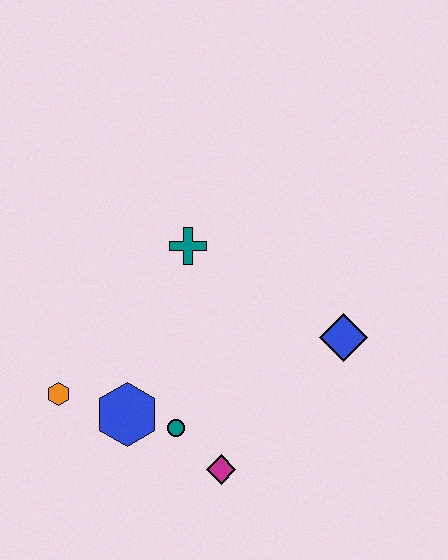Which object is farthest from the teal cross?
The magenta diamond is farthest from the teal cross.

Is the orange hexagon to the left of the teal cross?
Yes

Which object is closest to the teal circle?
The blue hexagon is closest to the teal circle.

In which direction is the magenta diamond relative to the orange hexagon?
The magenta diamond is to the right of the orange hexagon.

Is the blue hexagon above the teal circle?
Yes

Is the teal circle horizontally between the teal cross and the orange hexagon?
Yes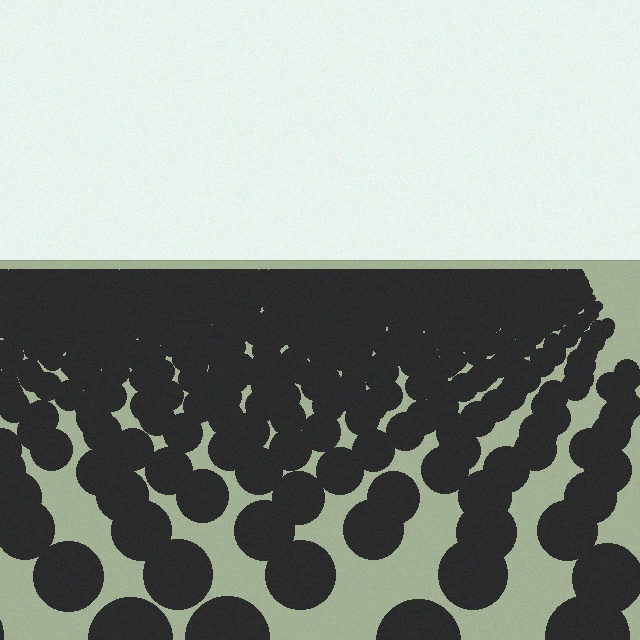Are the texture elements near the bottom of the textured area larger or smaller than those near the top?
Larger. Near the bottom, elements are closer to the viewer and appear at a bigger on-screen size.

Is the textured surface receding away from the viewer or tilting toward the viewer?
The surface is receding away from the viewer. Texture elements get smaller and denser toward the top.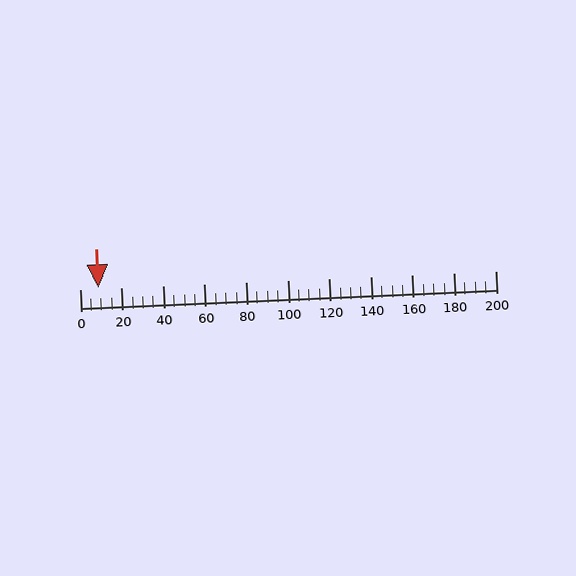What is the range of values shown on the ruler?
The ruler shows values from 0 to 200.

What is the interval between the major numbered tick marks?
The major tick marks are spaced 20 units apart.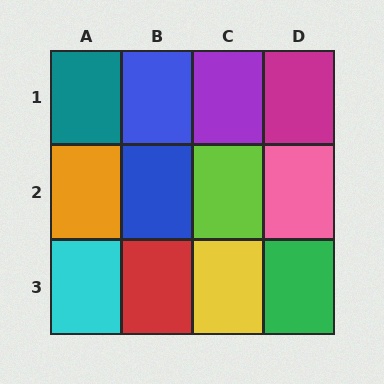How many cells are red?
1 cell is red.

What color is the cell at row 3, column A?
Cyan.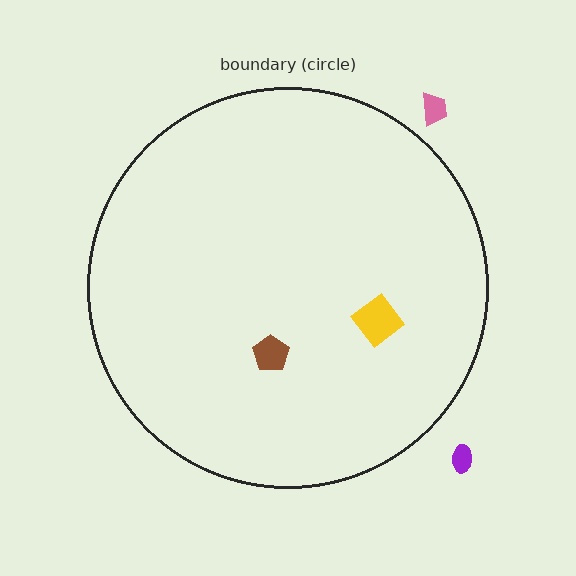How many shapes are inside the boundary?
2 inside, 2 outside.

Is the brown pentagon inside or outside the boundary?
Inside.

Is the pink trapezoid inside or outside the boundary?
Outside.